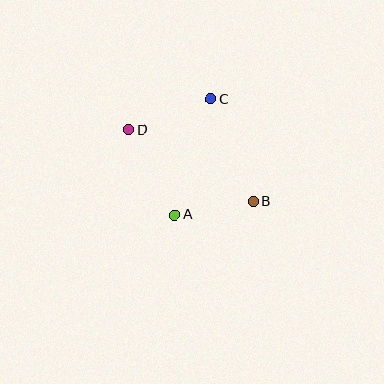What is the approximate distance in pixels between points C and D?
The distance between C and D is approximately 88 pixels.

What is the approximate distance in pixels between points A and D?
The distance between A and D is approximately 97 pixels.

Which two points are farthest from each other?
Points B and D are farthest from each other.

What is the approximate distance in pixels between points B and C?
The distance between B and C is approximately 110 pixels.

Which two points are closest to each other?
Points A and B are closest to each other.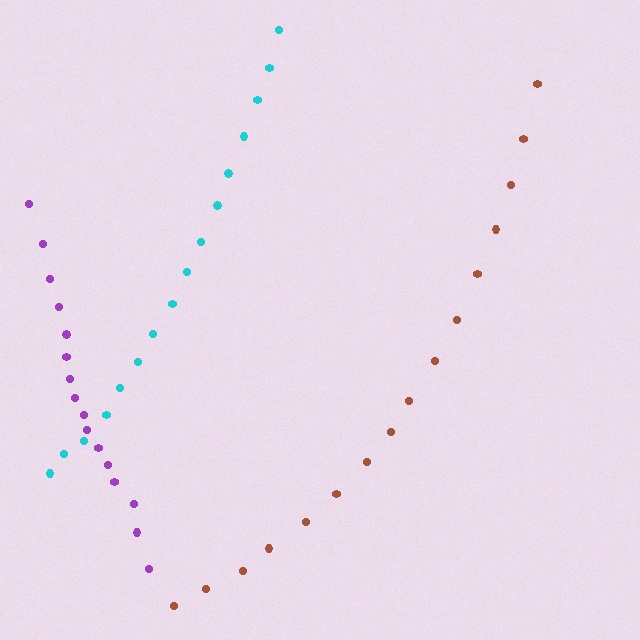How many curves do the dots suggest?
There are 3 distinct paths.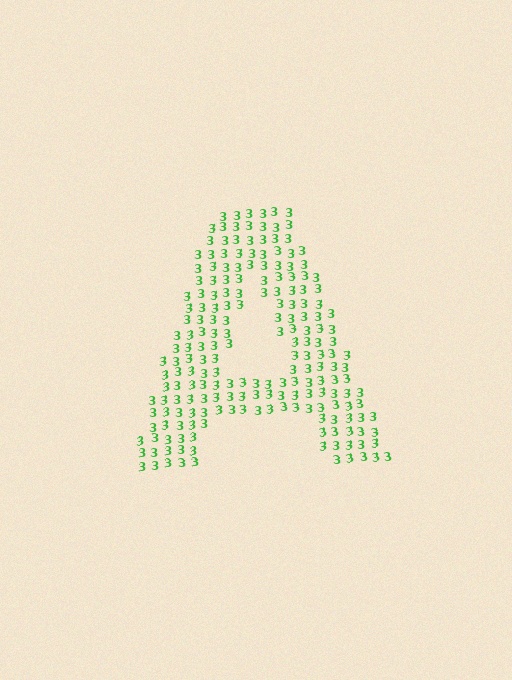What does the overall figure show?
The overall figure shows the letter A.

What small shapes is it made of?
It is made of small digit 3's.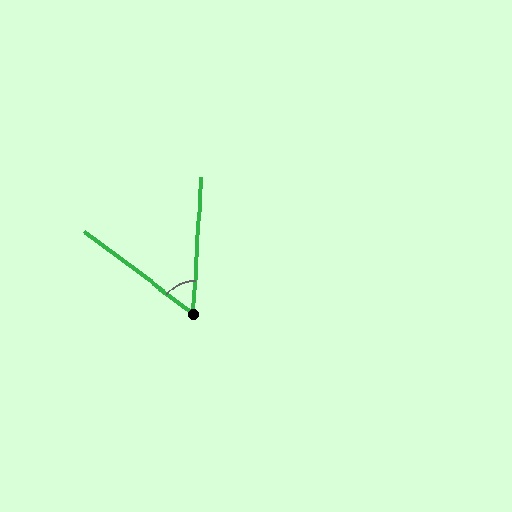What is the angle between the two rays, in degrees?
Approximately 56 degrees.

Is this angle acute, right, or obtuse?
It is acute.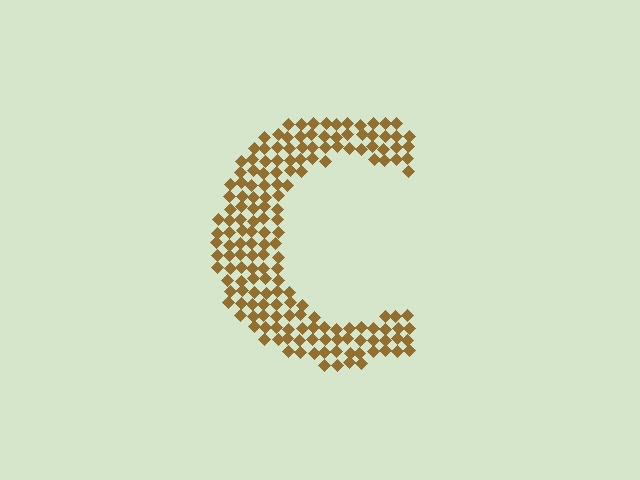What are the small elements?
The small elements are diamonds.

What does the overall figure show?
The overall figure shows the letter C.